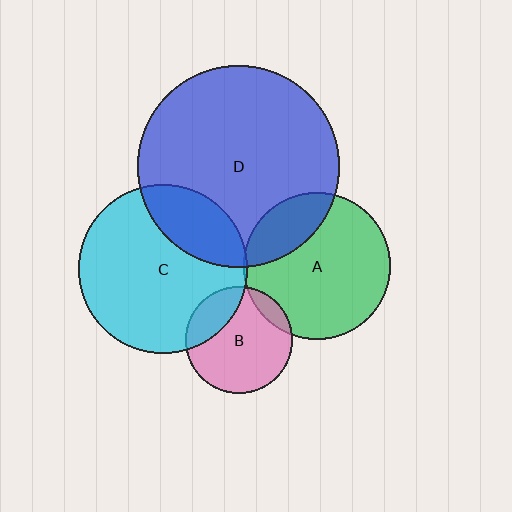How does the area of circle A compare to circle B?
Approximately 1.9 times.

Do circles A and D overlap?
Yes.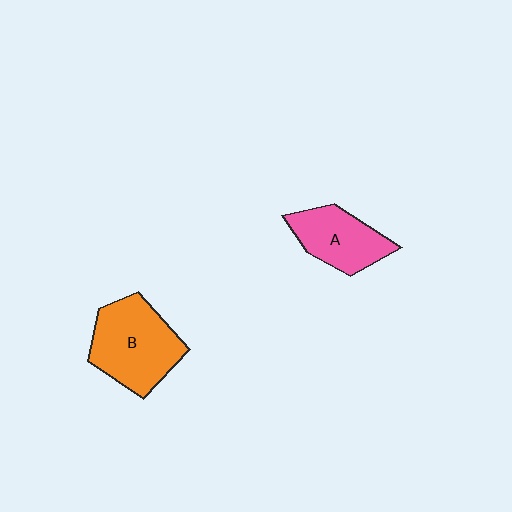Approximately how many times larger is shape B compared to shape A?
Approximately 1.4 times.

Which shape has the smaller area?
Shape A (pink).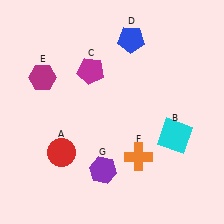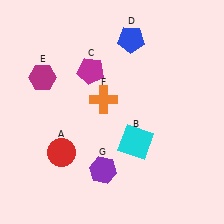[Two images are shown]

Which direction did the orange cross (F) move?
The orange cross (F) moved up.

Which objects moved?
The objects that moved are: the cyan square (B), the orange cross (F).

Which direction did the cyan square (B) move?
The cyan square (B) moved left.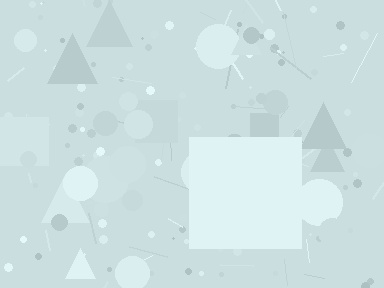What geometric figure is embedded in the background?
A square is embedded in the background.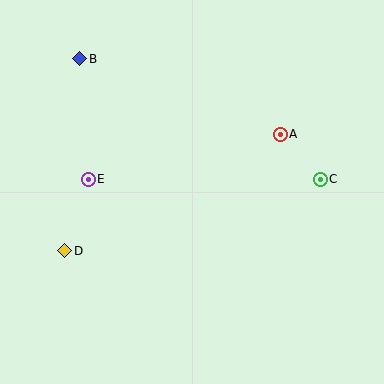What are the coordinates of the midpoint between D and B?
The midpoint between D and B is at (72, 155).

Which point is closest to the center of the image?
Point E at (88, 179) is closest to the center.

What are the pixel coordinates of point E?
Point E is at (88, 179).